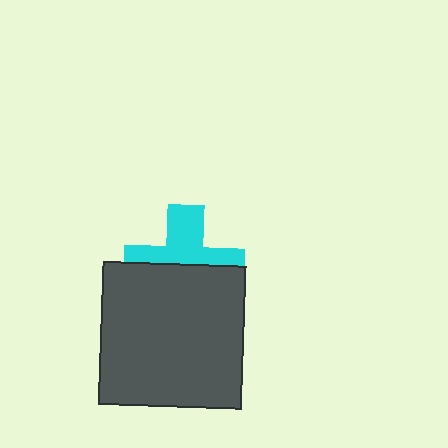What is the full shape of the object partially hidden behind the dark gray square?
The partially hidden object is a cyan cross.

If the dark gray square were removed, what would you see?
You would see the complete cyan cross.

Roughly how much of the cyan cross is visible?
About half of it is visible (roughly 48%).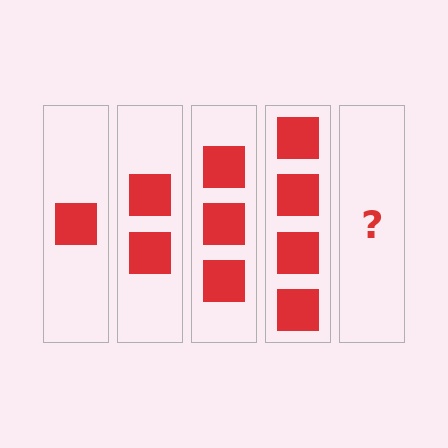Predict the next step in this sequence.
The next step is 5 squares.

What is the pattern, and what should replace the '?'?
The pattern is that each step adds one more square. The '?' should be 5 squares.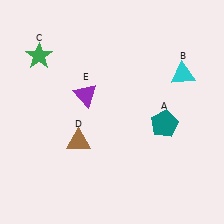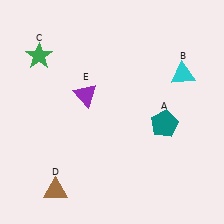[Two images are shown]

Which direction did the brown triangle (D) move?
The brown triangle (D) moved down.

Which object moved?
The brown triangle (D) moved down.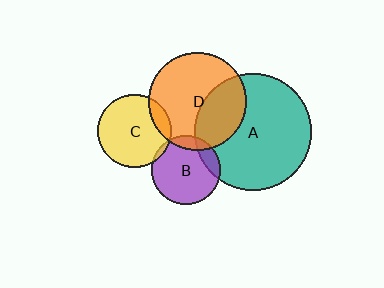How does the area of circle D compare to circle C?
Approximately 1.8 times.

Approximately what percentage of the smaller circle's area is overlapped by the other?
Approximately 10%.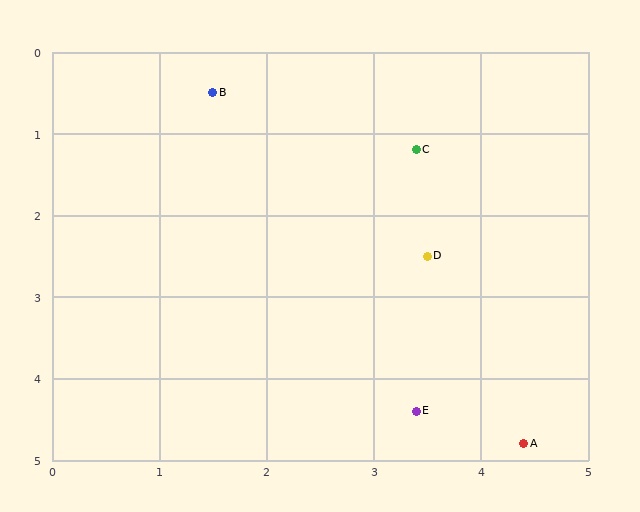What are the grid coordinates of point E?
Point E is at approximately (3.4, 4.4).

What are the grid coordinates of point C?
Point C is at approximately (3.4, 1.2).